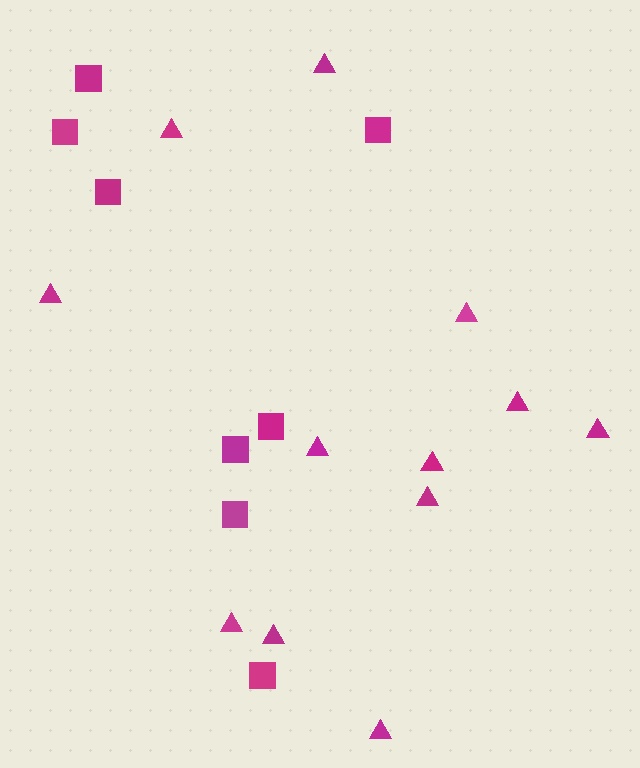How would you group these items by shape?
There are 2 groups: one group of squares (8) and one group of triangles (12).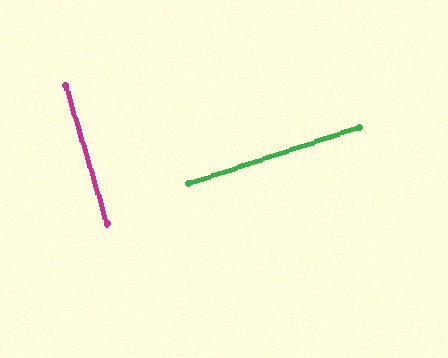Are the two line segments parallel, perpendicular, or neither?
Perpendicular — they meet at approximately 88°.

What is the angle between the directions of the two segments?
Approximately 88 degrees.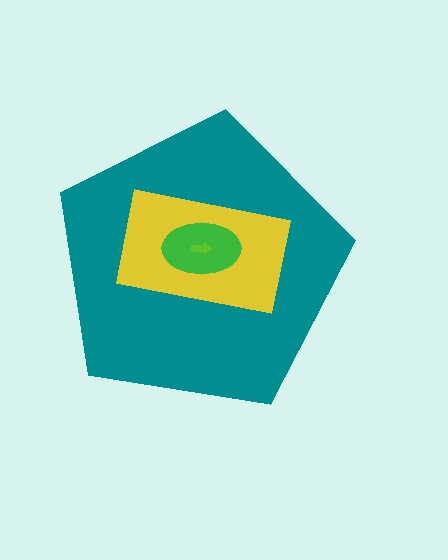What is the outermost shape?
The teal pentagon.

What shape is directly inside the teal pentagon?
The yellow rectangle.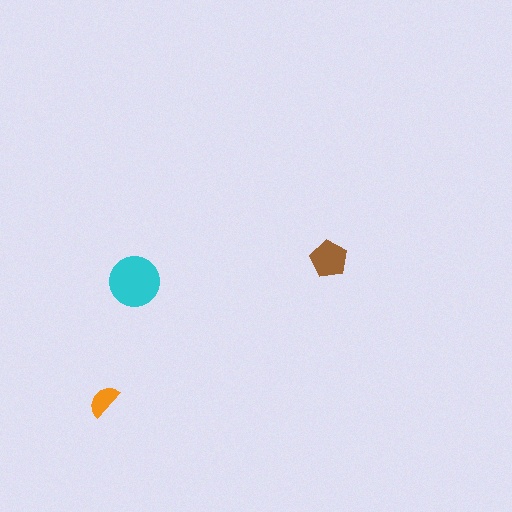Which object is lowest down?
The orange semicircle is bottommost.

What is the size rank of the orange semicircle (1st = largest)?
3rd.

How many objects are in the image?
There are 3 objects in the image.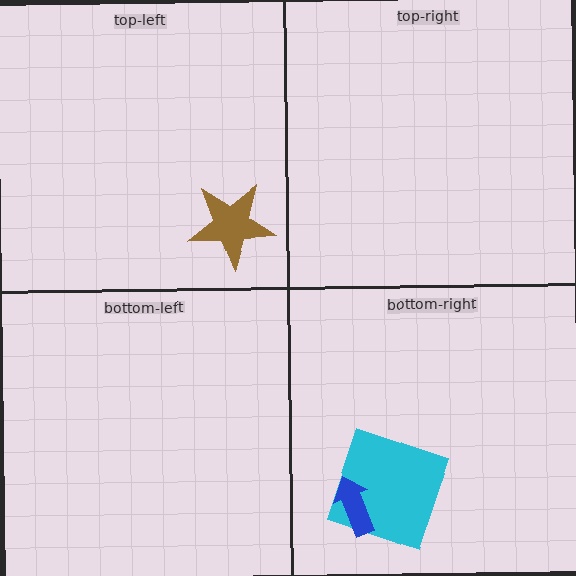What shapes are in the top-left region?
The brown star.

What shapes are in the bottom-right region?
The cyan square, the blue arrow.